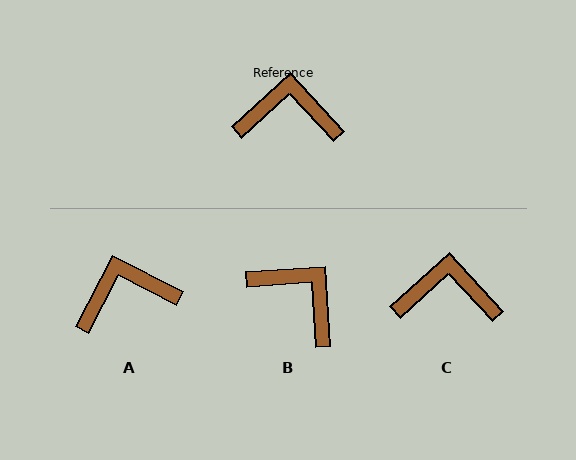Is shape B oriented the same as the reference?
No, it is off by about 39 degrees.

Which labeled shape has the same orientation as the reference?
C.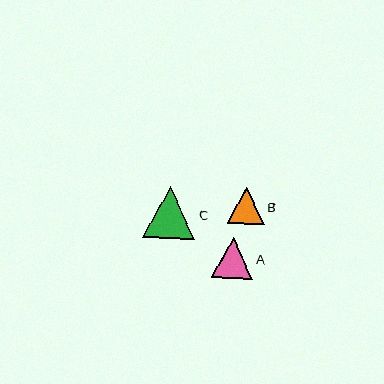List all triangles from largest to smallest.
From largest to smallest: C, A, B.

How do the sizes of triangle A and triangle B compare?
Triangle A and triangle B are approximately the same size.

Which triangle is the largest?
Triangle C is the largest with a size of approximately 53 pixels.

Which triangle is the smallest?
Triangle B is the smallest with a size of approximately 37 pixels.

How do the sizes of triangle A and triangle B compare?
Triangle A and triangle B are approximately the same size.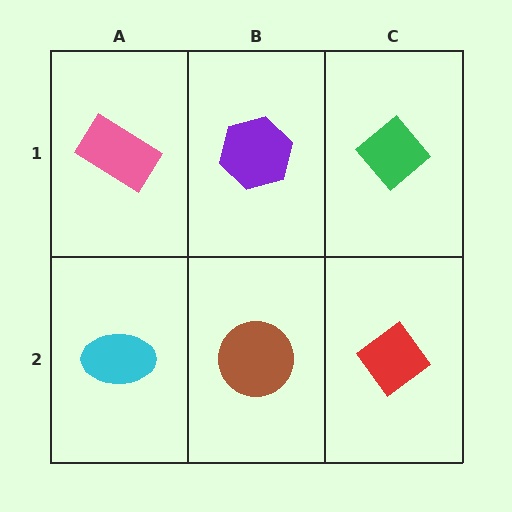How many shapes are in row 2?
3 shapes.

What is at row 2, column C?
A red diamond.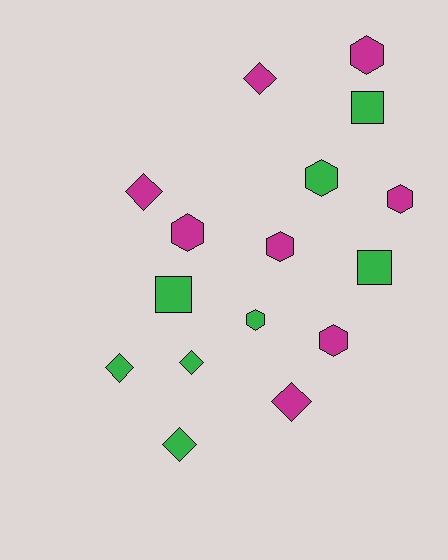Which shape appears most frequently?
Hexagon, with 7 objects.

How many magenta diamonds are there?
There are 3 magenta diamonds.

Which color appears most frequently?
Green, with 8 objects.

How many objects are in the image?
There are 16 objects.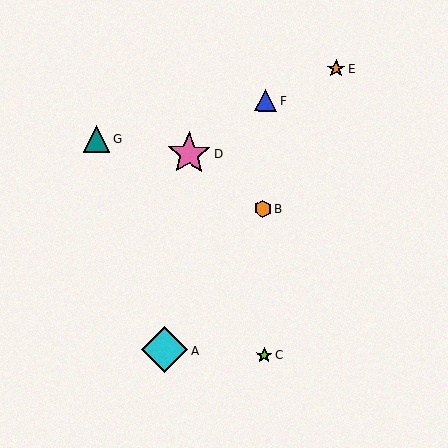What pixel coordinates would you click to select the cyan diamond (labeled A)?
Click at (165, 350) to select the cyan diamond A.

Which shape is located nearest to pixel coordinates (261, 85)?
The blue triangle (labeled F) at (265, 100) is nearest to that location.